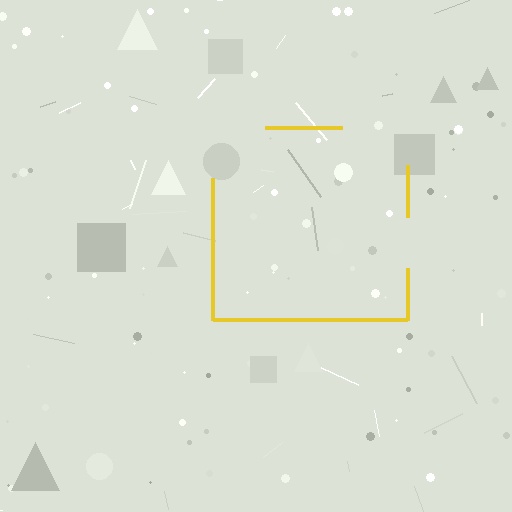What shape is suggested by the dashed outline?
The dashed outline suggests a square.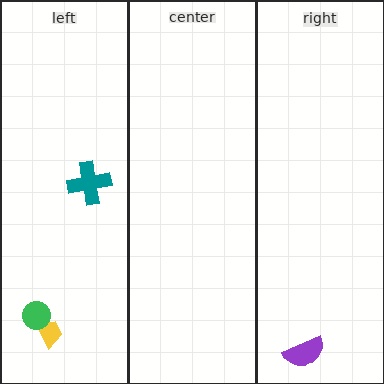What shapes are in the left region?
The yellow trapezoid, the green circle, the teal cross.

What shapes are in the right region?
The purple semicircle.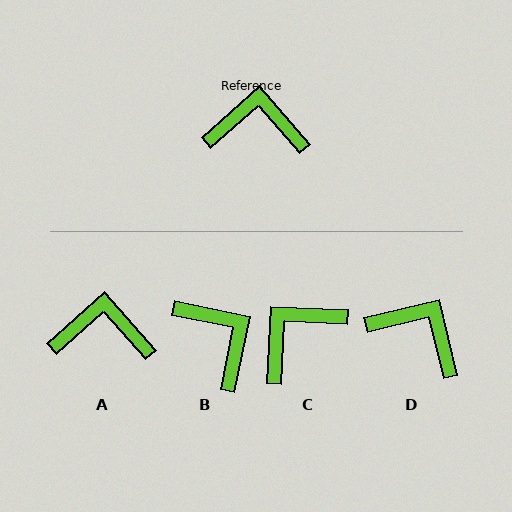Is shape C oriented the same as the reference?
No, it is off by about 46 degrees.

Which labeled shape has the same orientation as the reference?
A.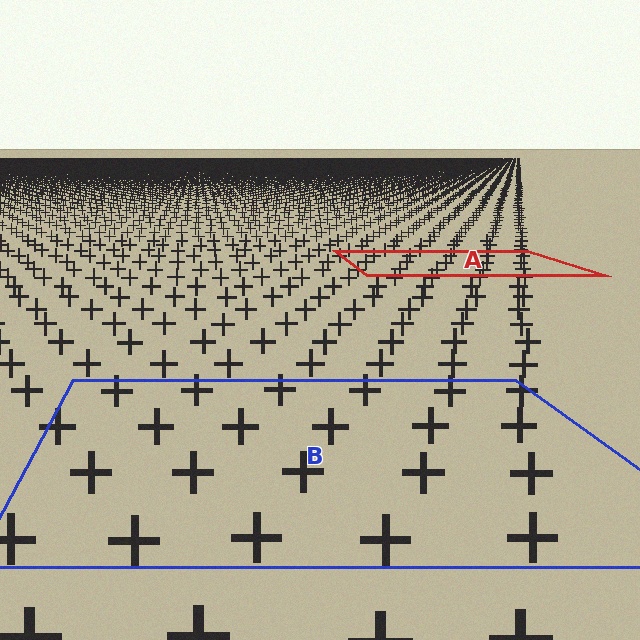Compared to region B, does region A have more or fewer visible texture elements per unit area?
Region A has more texture elements per unit area — they are packed more densely because it is farther away.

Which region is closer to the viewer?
Region B is closer. The texture elements there are larger and more spread out.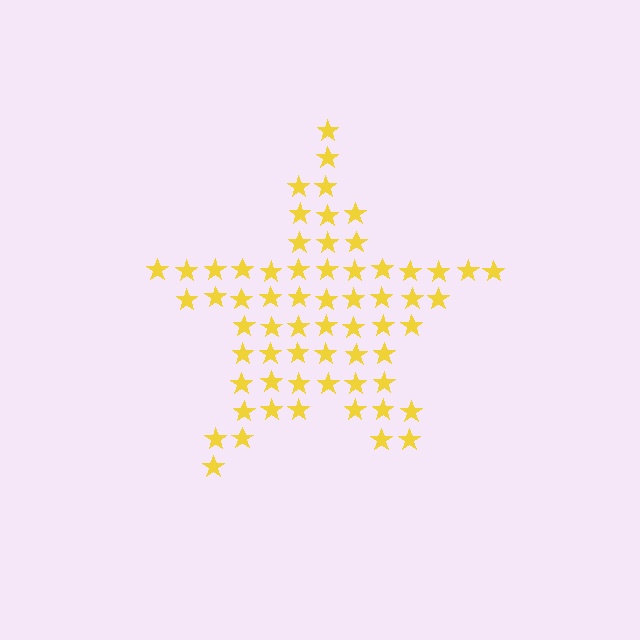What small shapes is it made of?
It is made of small stars.